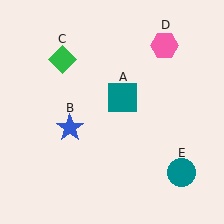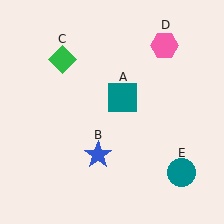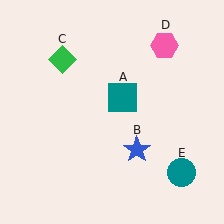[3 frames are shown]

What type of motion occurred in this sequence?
The blue star (object B) rotated counterclockwise around the center of the scene.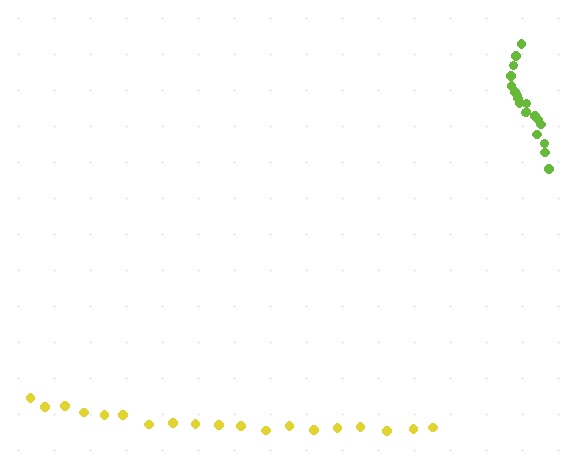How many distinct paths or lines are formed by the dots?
There are 2 distinct paths.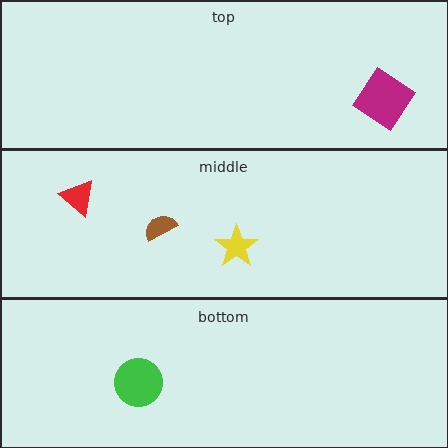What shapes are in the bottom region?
The green circle.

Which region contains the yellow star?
The middle region.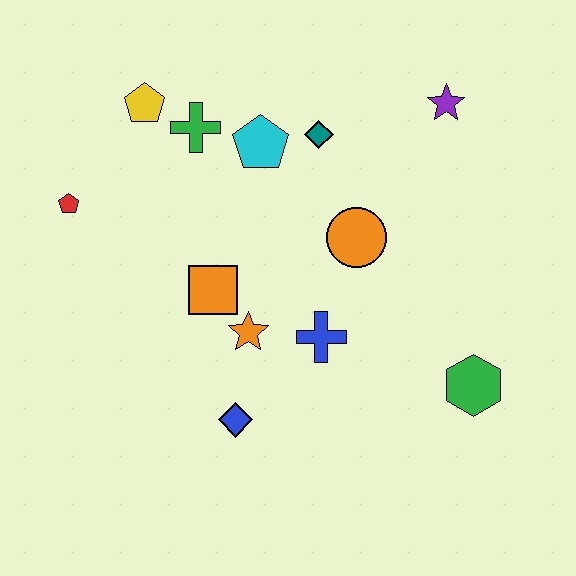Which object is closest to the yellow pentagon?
The green cross is closest to the yellow pentagon.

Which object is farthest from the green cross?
The green hexagon is farthest from the green cross.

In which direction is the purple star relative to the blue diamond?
The purple star is above the blue diamond.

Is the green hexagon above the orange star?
No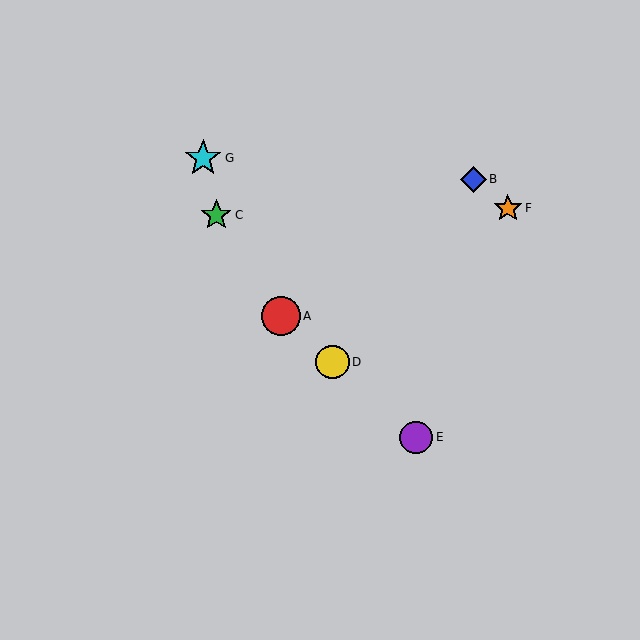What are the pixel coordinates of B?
Object B is at (473, 179).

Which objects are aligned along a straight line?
Objects A, D, E are aligned along a straight line.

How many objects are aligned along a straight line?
3 objects (A, D, E) are aligned along a straight line.